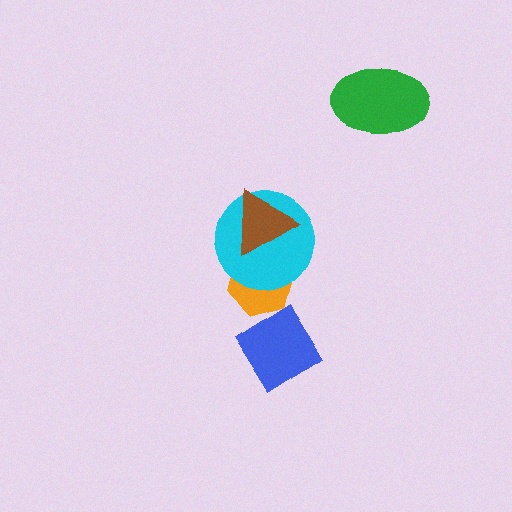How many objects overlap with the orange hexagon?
3 objects overlap with the orange hexagon.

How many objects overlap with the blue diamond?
1 object overlaps with the blue diamond.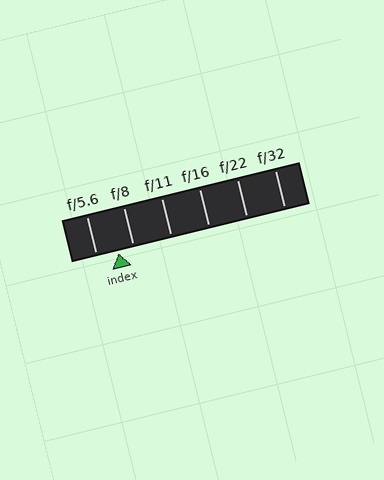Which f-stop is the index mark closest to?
The index mark is closest to f/8.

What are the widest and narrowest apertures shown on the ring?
The widest aperture shown is f/5.6 and the narrowest is f/32.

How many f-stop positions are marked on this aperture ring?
There are 6 f-stop positions marked.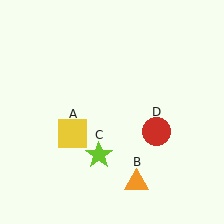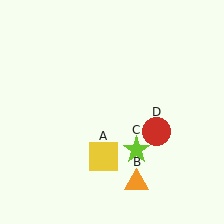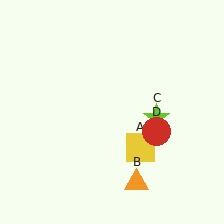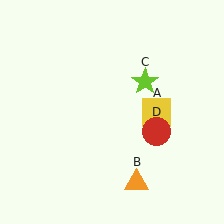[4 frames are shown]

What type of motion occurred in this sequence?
The yellow square (object A), lime star (object C) rotated counterclockwise around the center of the scene.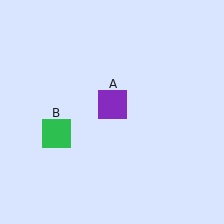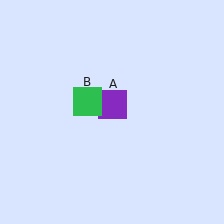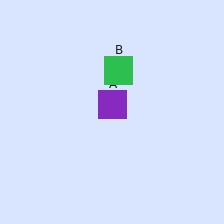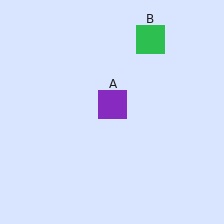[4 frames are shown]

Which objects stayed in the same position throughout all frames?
Purple square (object A) remained stationary.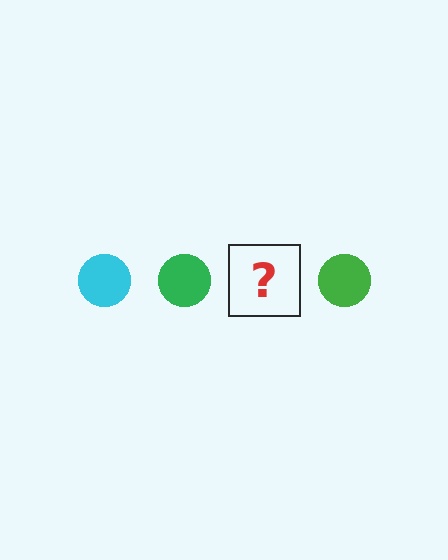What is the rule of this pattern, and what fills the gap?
The rule is that the pattern cycles through cyan, green circles. The gap should be filled with a cyan circle.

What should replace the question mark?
The question mark should be replaced with a cyan circle.